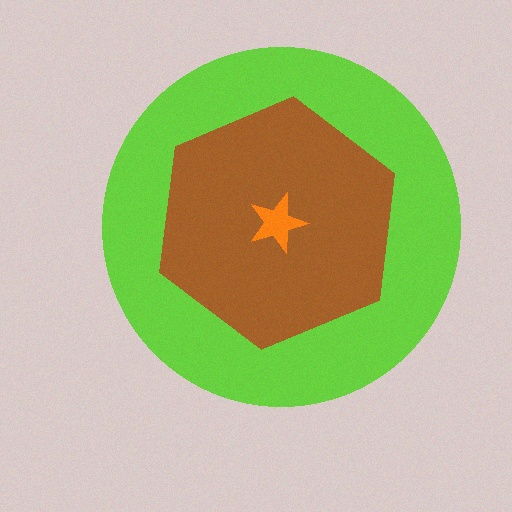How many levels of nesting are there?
3.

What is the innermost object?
The orange star.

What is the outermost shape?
The lime circle.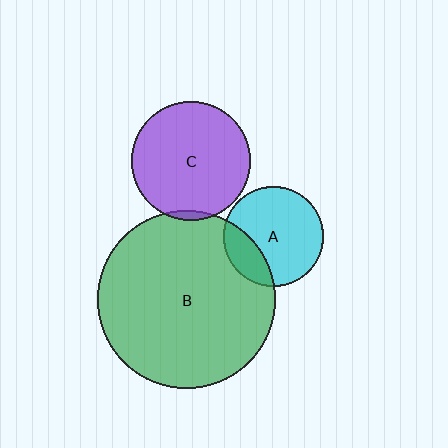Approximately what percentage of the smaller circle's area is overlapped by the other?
Approximately 5%.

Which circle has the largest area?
Circle B (green).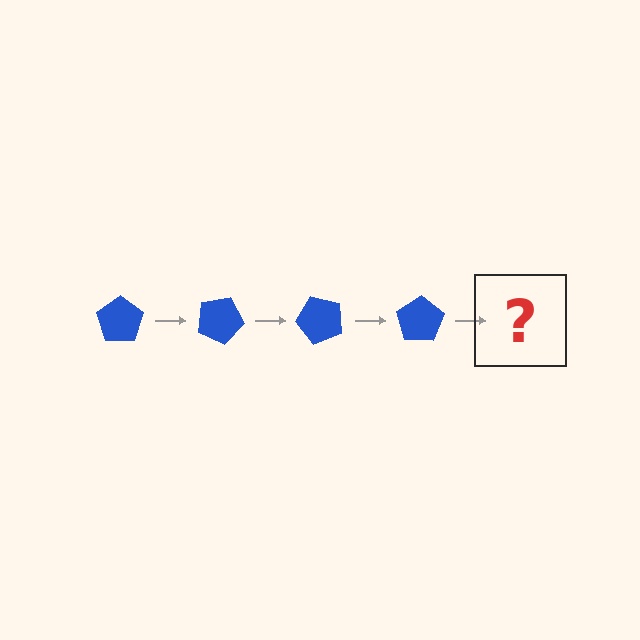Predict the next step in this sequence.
The next step is a blue pentagon rotated 100 degrees.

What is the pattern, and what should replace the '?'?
The pattern is that the pentagon rotates 25 degrees each step. The '?' should be a blue pentagon rotated 100 degrees.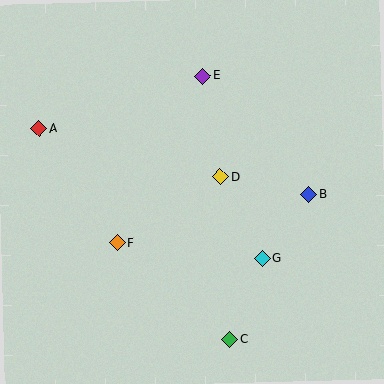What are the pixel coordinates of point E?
Point E is at (203, 76).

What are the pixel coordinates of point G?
Point G is at (262, 258).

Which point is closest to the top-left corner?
Point A is closest to the top-left corner.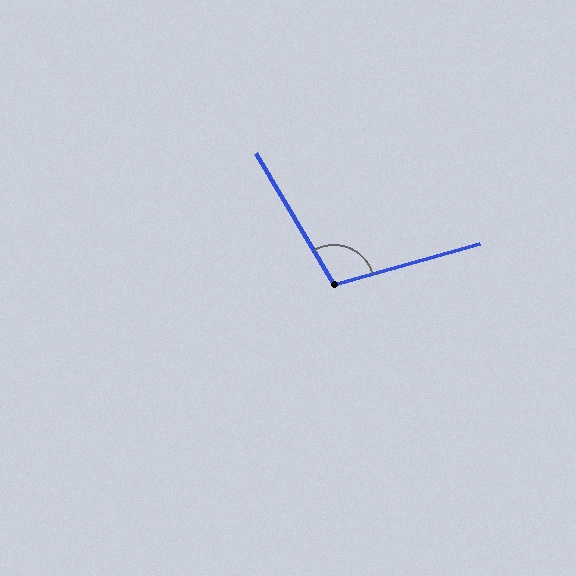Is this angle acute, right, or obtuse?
It is obtuse.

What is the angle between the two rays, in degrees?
Approximately 105 degrees.